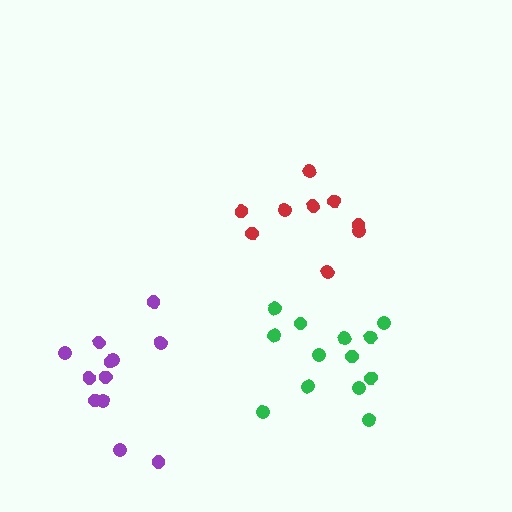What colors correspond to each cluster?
The clusters are colored: purple, red, green.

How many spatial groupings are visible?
There are 3 spatial groupings.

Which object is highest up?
The red cluster is topmost.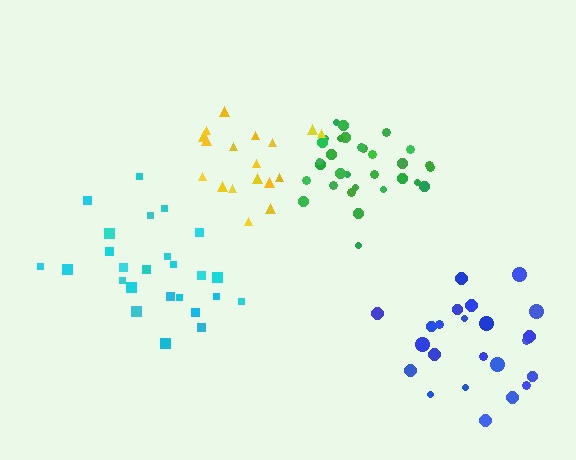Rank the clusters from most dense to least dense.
green, yellow, blue, cyan.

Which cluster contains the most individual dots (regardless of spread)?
Green (31).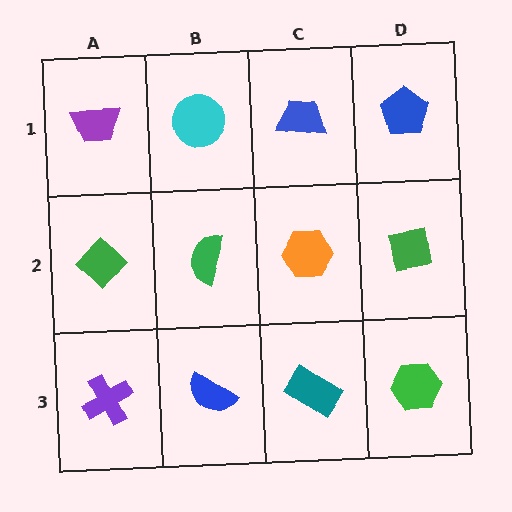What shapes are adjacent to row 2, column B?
A cyan circle (row 1, column B), a blue semicircle (row 3, column B), a green diamond (row 2, column A), an orange hexagon (row 2, column C).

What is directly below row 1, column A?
A green diamond.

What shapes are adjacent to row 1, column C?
An orange hexagon (row 2, column C), a cyan circle (row 1, column B), a blue pentagon (row 1, column D).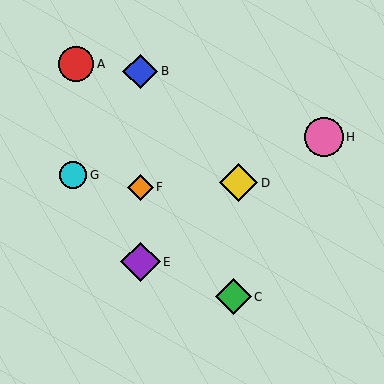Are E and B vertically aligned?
Yes, both are at x≈140.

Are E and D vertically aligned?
No, E is at x≈140 and D is at x≈238.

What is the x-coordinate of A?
Object A is at x≈76.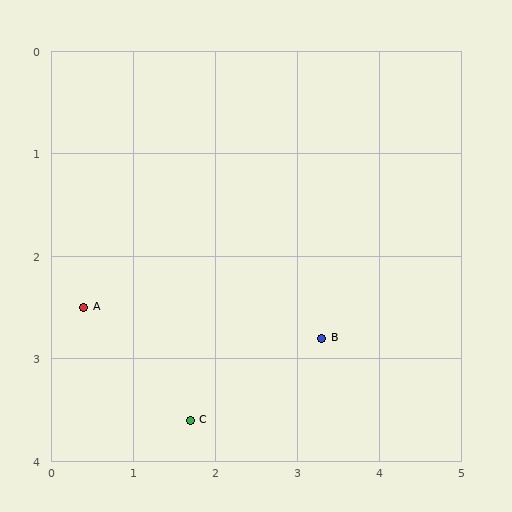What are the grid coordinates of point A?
Point A is at approximately (0.4, 2.5).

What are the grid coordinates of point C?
Point C is at approximately (1.7, 3.6).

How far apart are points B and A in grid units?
Points B and A are about 2.9 grid units apart.